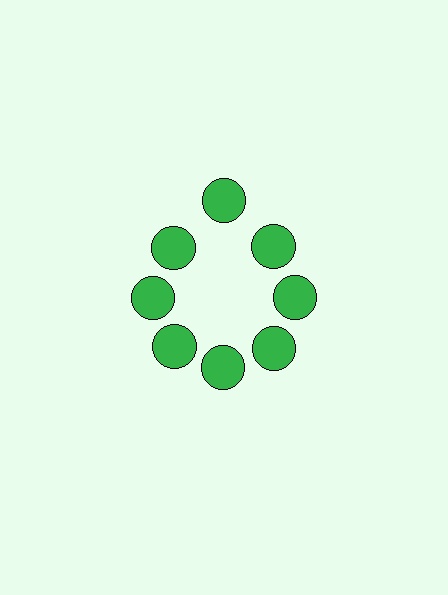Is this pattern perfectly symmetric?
No. The 8 green circles are arranged in a ring, but one element near the 12 o'clock position is pushed outward from the center, breaking the 8-fold rotational symmetry.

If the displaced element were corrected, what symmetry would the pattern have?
It would have 8-fold rotational symmetry — the pattern would map onto itself every 45 degrees.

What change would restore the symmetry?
The symmetry would be restored by moving it inward, back onto the ring so that all 8 circles sit at equal angles and equal distance from the center.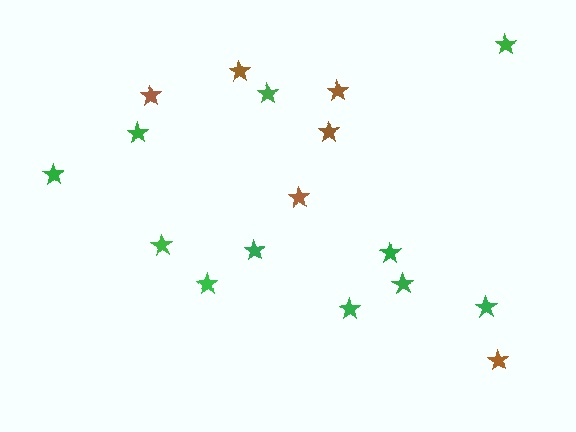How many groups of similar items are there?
There are 2 groups: one group of green stars (11) and one group of brown stars (6).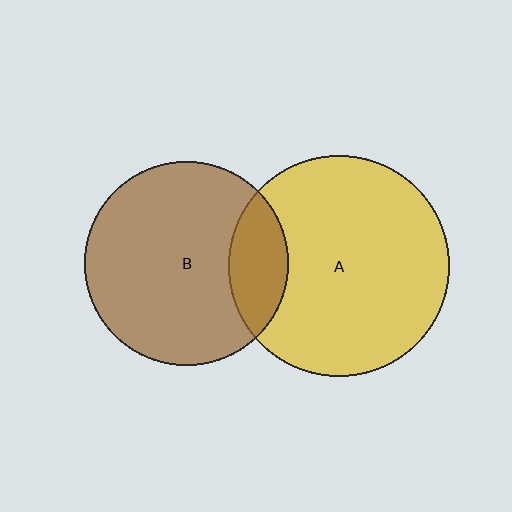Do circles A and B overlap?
Yes.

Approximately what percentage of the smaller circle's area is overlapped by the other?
Approximately 20%.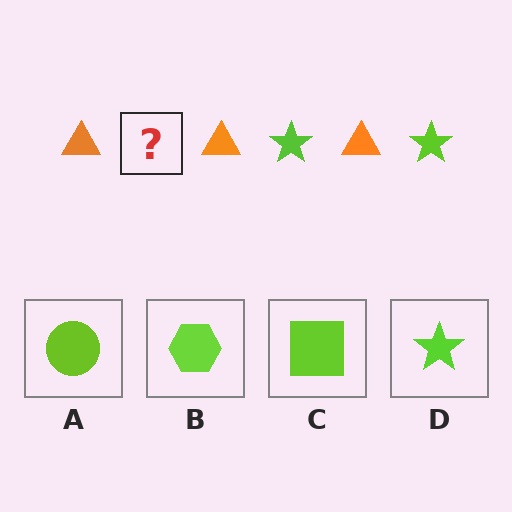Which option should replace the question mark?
Option D.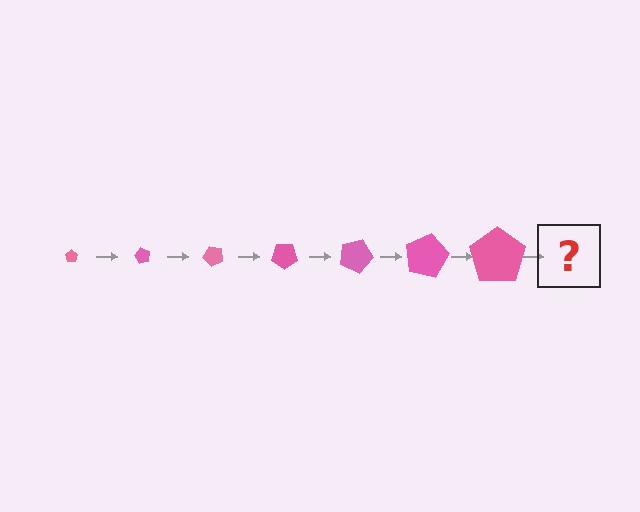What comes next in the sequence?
The next element should be a pentagon, larger than the previous one and rotated 420 degrees from the start.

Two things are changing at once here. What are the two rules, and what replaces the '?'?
The two rules are that the pentagon grows larger each step and it rotates 60 degrees each step. The '?' should be a pentagon, larger than the previous one and rotated 420 degrees from the start.